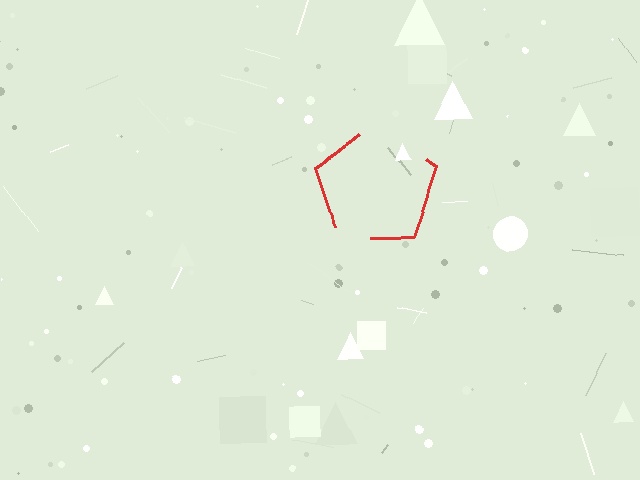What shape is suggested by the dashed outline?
The dashed outline suggests a pentagon.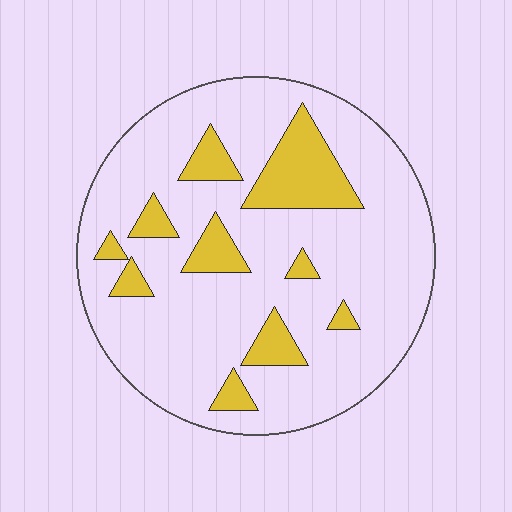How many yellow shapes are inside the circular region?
10.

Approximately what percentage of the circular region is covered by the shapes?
Approximately 20%.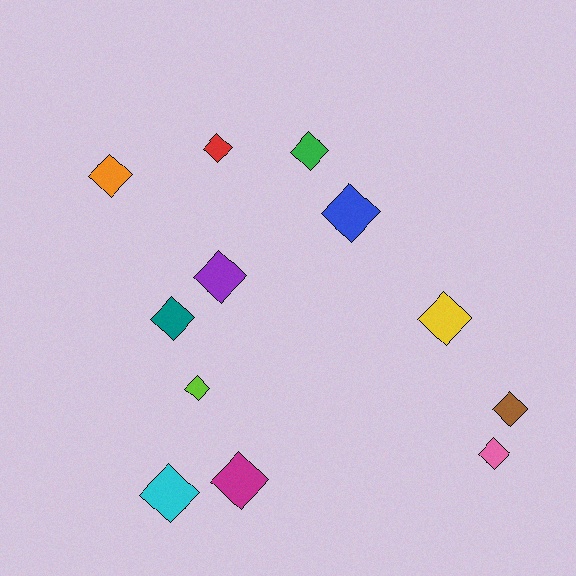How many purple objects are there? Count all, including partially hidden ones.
There is 1 purple object.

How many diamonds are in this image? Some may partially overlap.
There are 12 diamonds.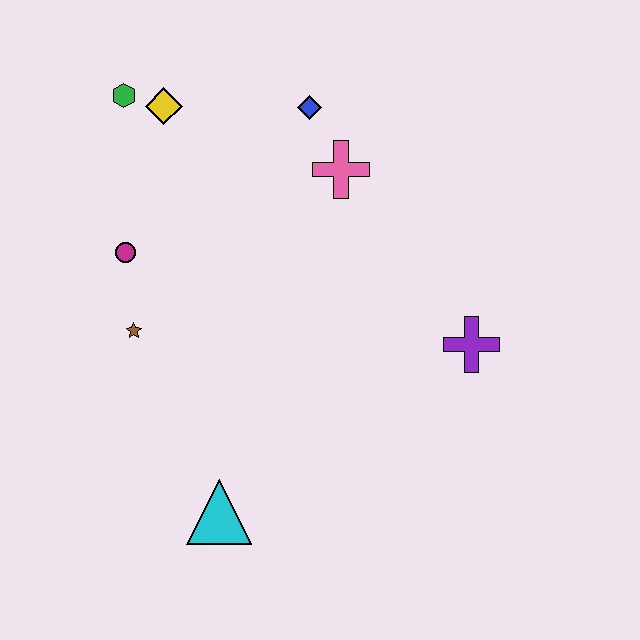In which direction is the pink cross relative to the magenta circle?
The pink cross is to the right of the magenta circle.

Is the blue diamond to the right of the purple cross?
No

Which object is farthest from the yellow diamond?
The cyan triangle is farthest from the yellow diamond.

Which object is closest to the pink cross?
The blue diamond is closest to the pink cross.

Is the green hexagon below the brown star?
No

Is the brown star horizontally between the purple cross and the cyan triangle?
No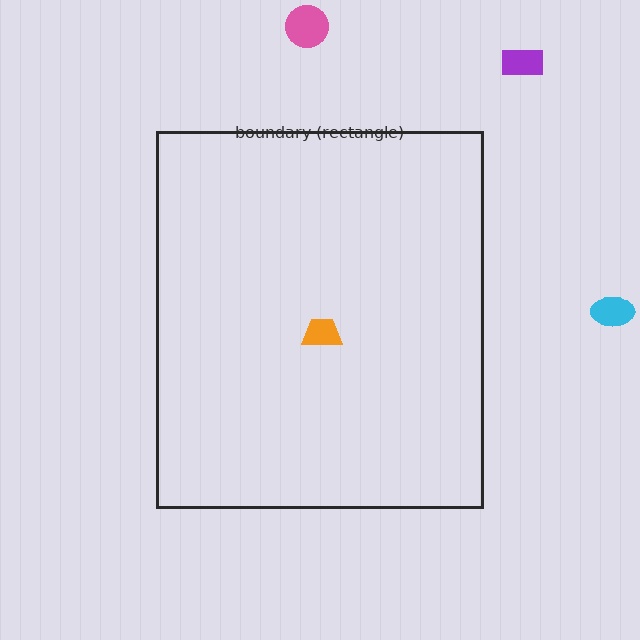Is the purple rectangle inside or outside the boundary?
Outside.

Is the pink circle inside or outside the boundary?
Outside.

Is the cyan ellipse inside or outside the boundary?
Outside.